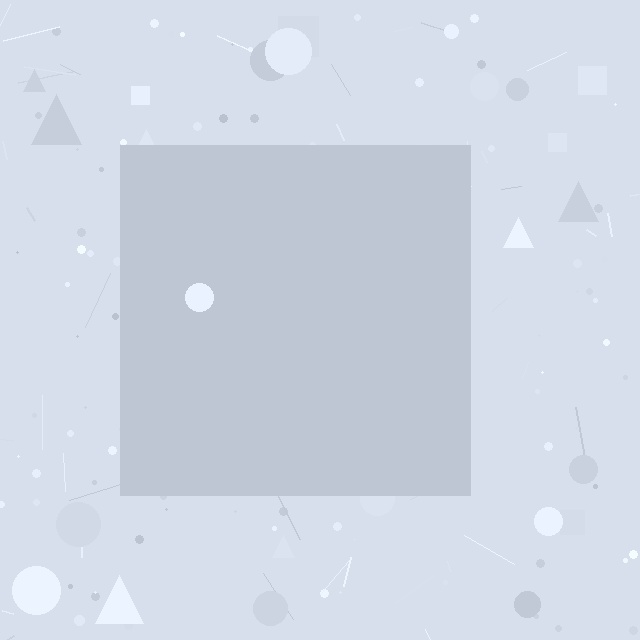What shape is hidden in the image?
A square is hidden in the image.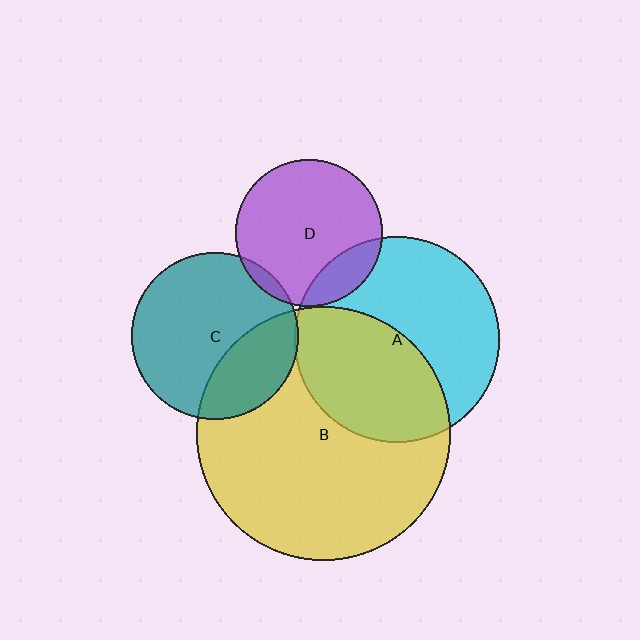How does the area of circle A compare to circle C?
Approximately 1.5 times.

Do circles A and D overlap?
Yes.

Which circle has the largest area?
Circle B (yellow).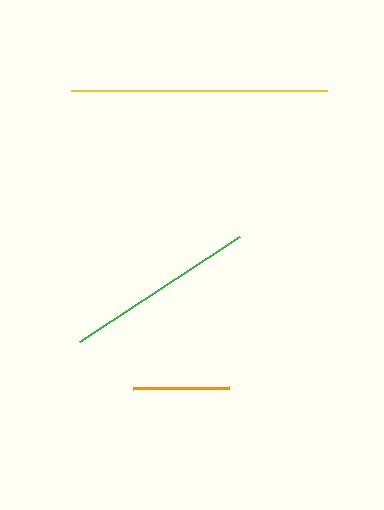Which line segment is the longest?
The yellow line is the longest at approximately 256 pixels.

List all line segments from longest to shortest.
From longest to shortest: yellow, green, orange.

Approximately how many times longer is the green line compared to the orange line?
The green line is approximately 2.0 times the length of the orange line.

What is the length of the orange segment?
The orange segment is approximately 96 pixels long.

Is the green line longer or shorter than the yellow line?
The yellow line is longer than the green line.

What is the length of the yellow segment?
The yellow segment is approximately 256 pixels long.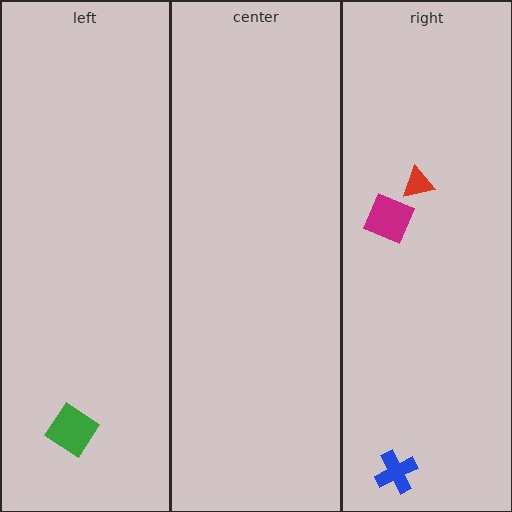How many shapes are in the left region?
1.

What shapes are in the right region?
The red triangle, the magenta diamond, the blue cross.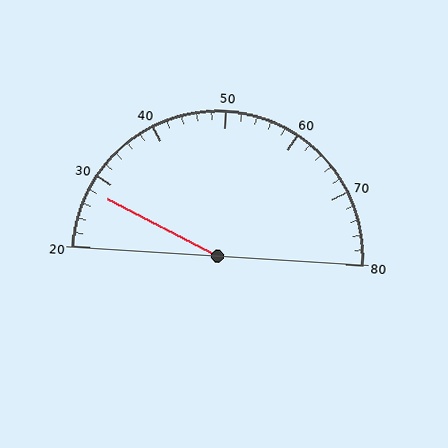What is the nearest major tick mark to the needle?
The nearest major tick mark is 30.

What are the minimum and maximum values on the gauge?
The gauge ranges from 20 to 80.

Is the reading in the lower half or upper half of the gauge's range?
The reading is in the lower half of the range (20 to 80).